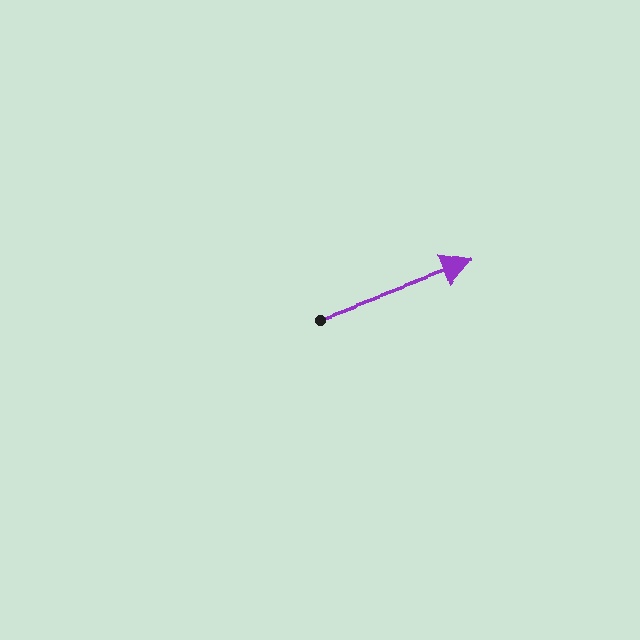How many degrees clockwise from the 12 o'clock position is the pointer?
Approximately 70 degrees.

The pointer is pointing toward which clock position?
Roughly 2 o'clock.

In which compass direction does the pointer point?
East.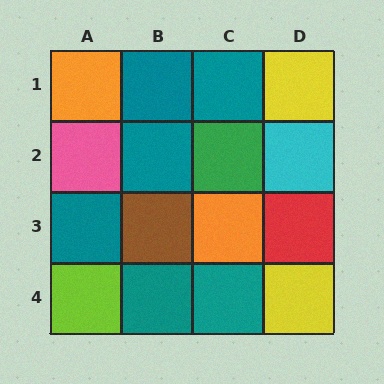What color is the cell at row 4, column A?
Lime.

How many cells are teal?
6 cells are teal.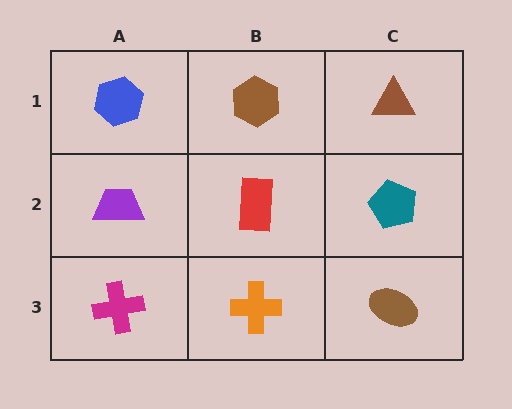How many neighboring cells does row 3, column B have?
3.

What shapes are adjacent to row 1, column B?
A red rectangle (row 2, column B), a blue hexagon (row 1, column A), a brown triangle (row 1, column C).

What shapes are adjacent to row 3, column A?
A purple trapezoid (row 2, column A), an orange cross (row 3, column B).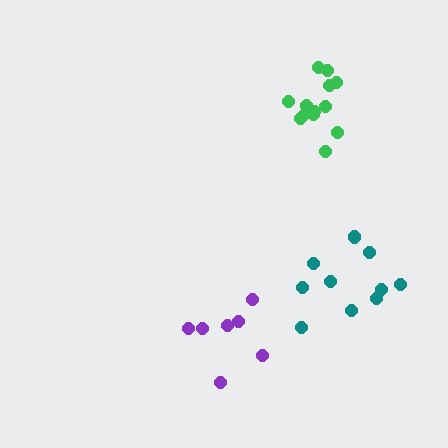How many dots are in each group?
Group 1: 7 dots, Group 2: 13 dots, Group 3: 10 dots (30 total).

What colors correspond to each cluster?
The clusters are colored: purple, green, teal.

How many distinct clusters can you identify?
There are 3 distinct clusters.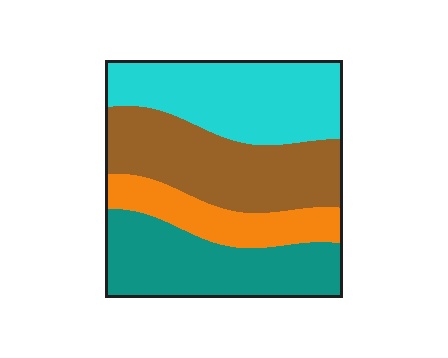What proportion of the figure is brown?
Brown covers roughly 30% of the figure.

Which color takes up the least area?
Orange, at roughly 15%.